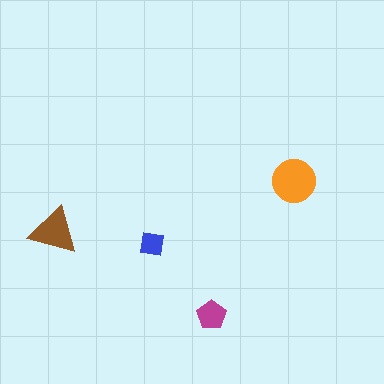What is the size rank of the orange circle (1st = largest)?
1st.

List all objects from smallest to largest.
The blue square, the magenta pentagon, the brown triangle, the orange circle.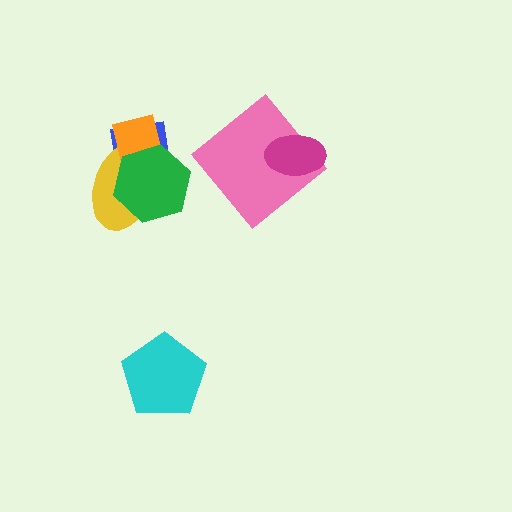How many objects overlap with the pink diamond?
1 object overlaps with the pink diamond.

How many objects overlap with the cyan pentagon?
0 objects overlap with the cyan pentagon.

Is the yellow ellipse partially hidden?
Yes, it is partially covered by another shape.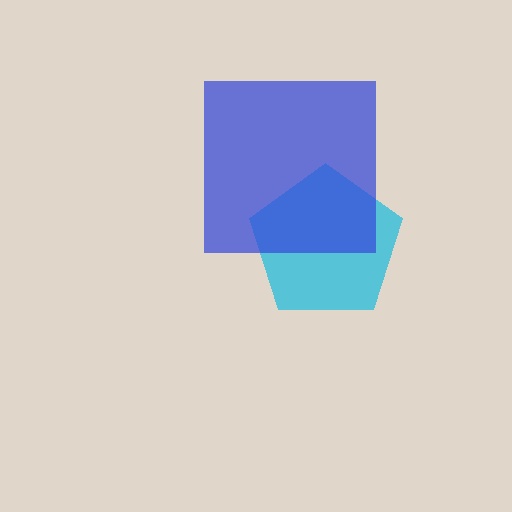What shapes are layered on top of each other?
The layered shapes are: a cyan pentagon, a blue square.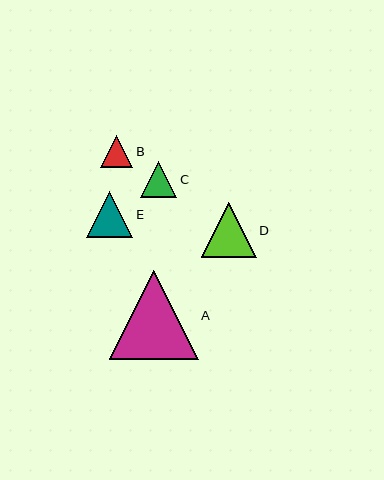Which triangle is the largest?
Triangle A is the largest with a size of approximately 89 pixels.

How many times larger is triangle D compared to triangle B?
Triangle D is approximately 1.7 times the size of triangle B.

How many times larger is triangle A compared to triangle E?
Triangle A is approximately 2.0 times the size of triangle E.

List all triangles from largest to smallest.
From largest to smallest: A, D, E, C, B.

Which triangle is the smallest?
Triangle B is the smallest with a size of approximately 32 pixels.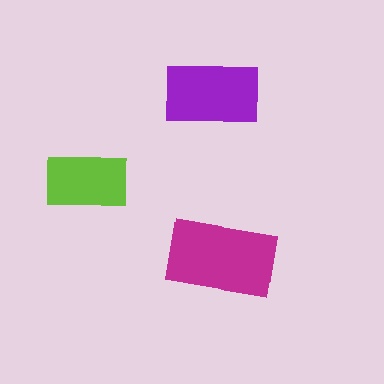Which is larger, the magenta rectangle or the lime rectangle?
The magenta one.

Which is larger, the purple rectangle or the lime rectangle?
The purple one.